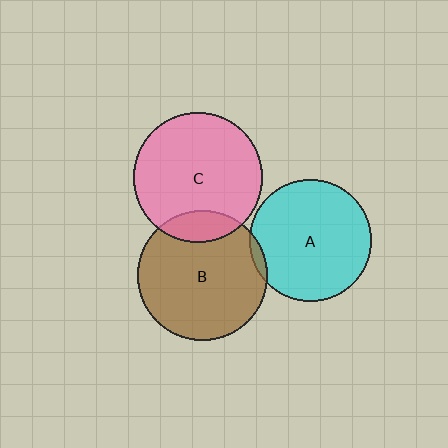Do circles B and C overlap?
Yes.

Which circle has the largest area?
Circle B (brown).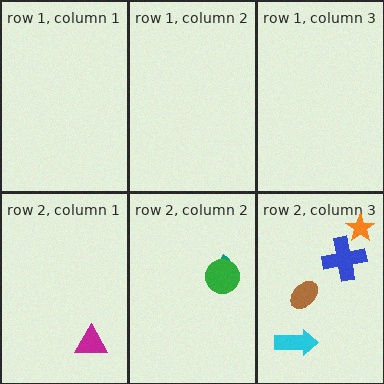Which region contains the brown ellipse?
The row 2, column 3 region.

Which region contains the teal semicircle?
The row 2, column 2 region.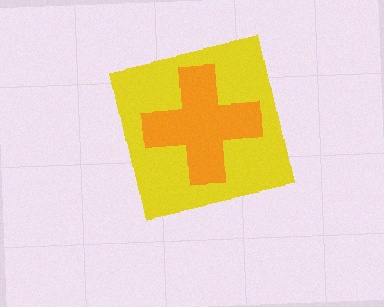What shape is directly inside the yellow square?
The orange cross.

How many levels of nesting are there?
2.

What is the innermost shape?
The orange cross.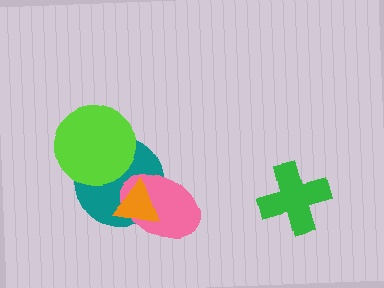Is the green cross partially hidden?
No, no other shape covers it.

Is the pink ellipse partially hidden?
Yes, it is partially covered by another shape.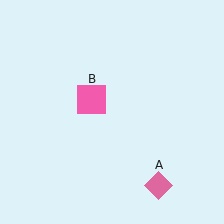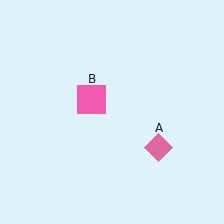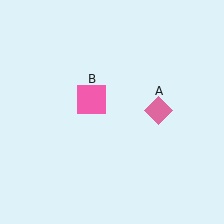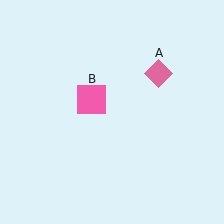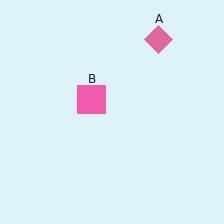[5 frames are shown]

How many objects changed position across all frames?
1 object changed position: pink diamond (object A).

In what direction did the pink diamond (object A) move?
The pink diamond (object A) moved up.